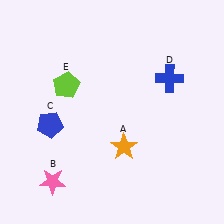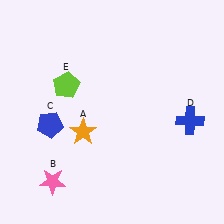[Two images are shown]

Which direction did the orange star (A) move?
The orange star (A) moved left.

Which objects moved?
The objects that moved are: the orange star (A), the blue cross (D).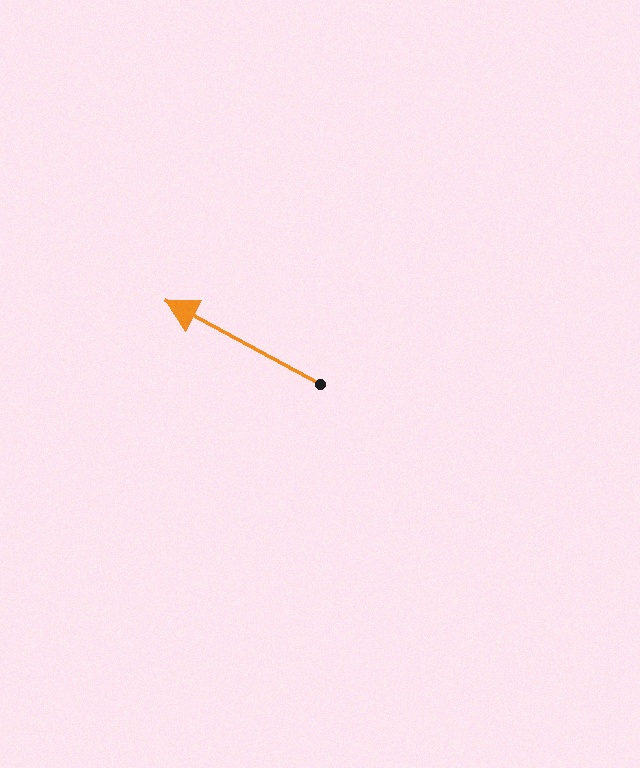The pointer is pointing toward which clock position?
Roughly 10 o'clock.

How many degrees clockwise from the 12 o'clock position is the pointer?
Approximately 298 degrees.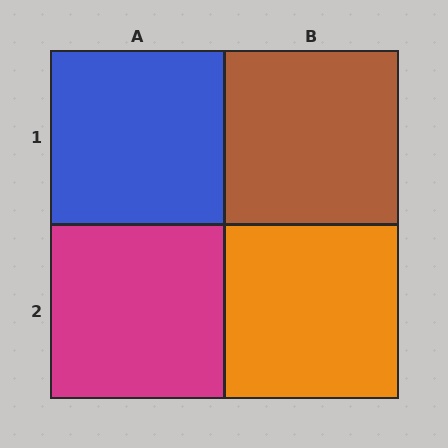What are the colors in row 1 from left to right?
Blue, brown.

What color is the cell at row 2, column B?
Orange.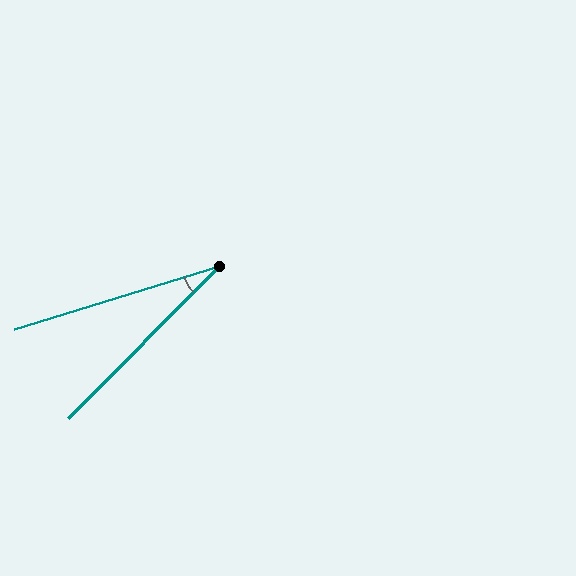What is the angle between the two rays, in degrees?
Approximately 28 degrees.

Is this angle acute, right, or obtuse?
It is acute.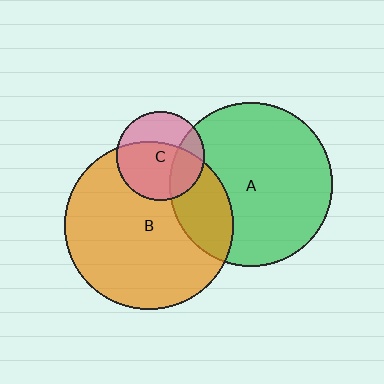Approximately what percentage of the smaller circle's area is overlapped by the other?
Approximately 25%.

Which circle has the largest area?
Circle B (orange).